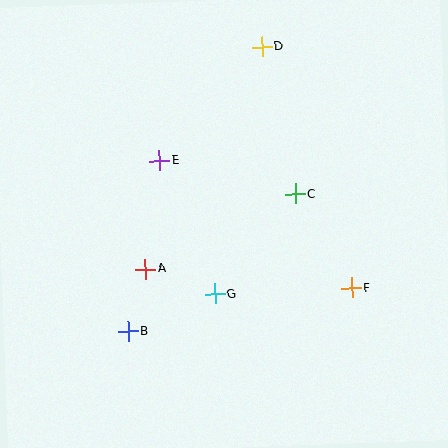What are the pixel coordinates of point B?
Point B is at (128, 331).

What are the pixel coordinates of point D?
Point D is at (262, 47).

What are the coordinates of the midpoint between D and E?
The midpoint between D and E is at (211, 104).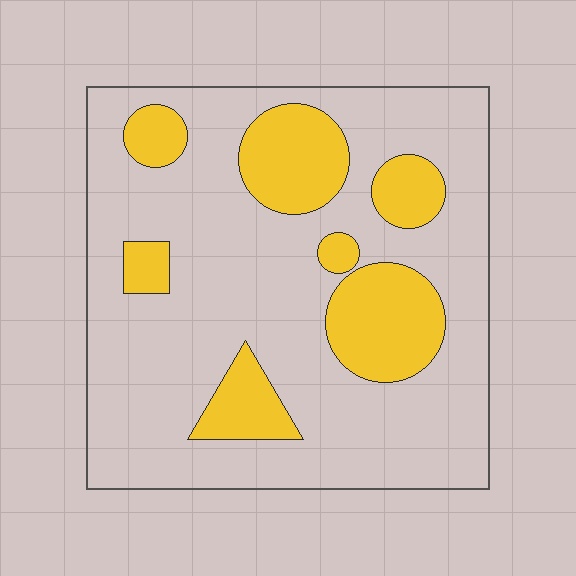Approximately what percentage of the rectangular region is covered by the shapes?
Approximately 25%.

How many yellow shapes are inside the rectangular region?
7.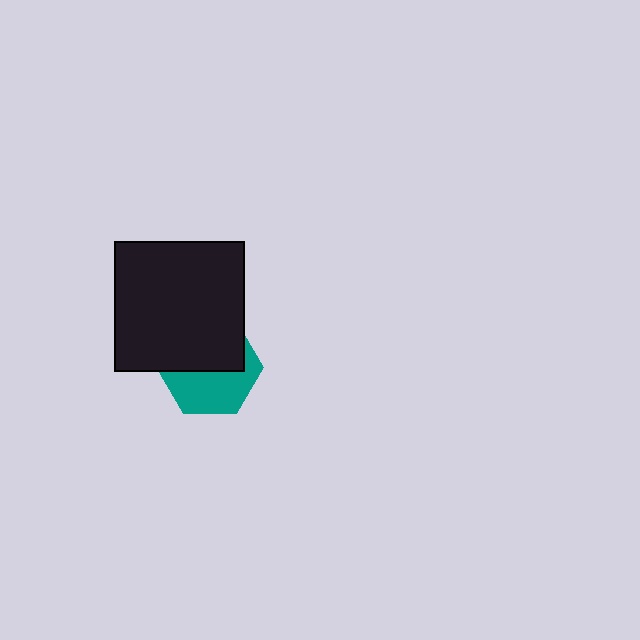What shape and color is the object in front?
The object in front is a black square.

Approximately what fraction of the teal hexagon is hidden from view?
Roughly 51% of the teal hexagon is hidden behind the black square.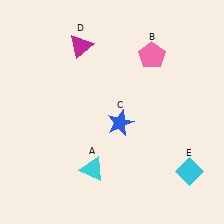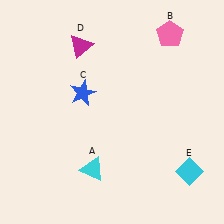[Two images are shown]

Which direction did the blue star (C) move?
The blue star (C) moved left.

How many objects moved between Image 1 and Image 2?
2 objects moved between the two images.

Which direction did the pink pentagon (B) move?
The pink pentagon (B) moved up.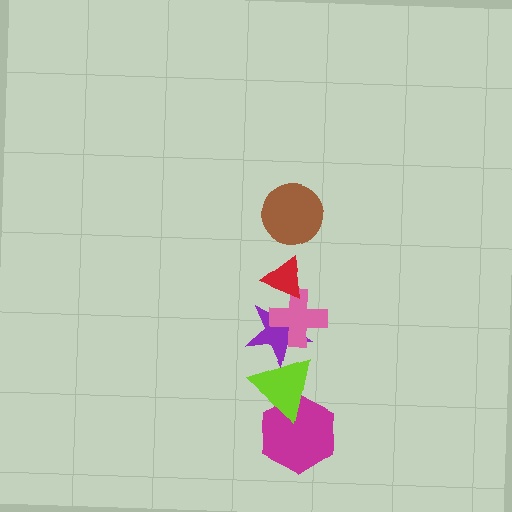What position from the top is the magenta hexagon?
The magenta hexagon is 6th from the top.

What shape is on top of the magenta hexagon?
The lime triangle is on top of the magenta hexagon.